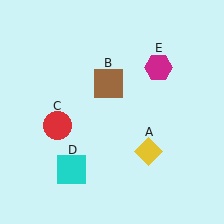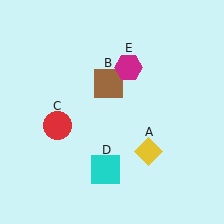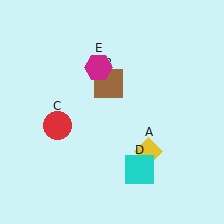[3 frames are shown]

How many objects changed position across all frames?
2 objects changed position: cyan square (object D), magenta hexagon (object E).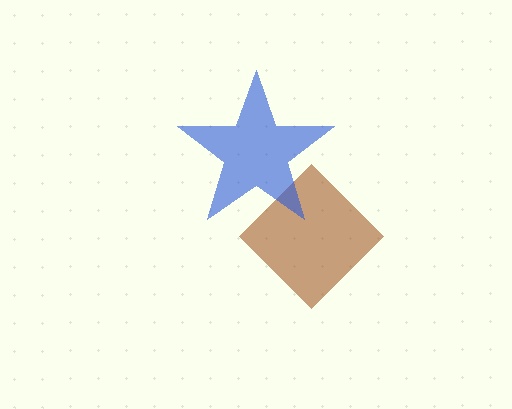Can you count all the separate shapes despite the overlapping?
Yes, there are 2 separate shapes.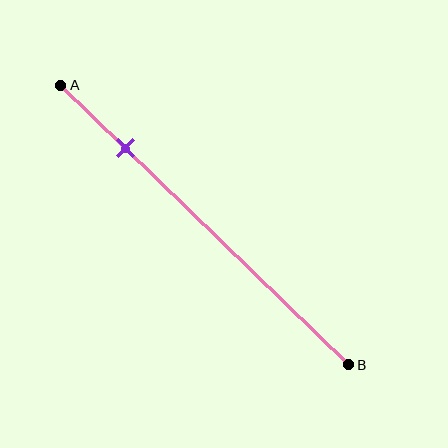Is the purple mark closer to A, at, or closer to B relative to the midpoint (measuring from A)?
The purple mark is closer to point A than the midpoint of segment AB.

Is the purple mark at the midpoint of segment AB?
No, the mark is at about 20% from A, not at the 50% midpoint.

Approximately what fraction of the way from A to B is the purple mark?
The purple mark is approximately 20% of the way from A to B.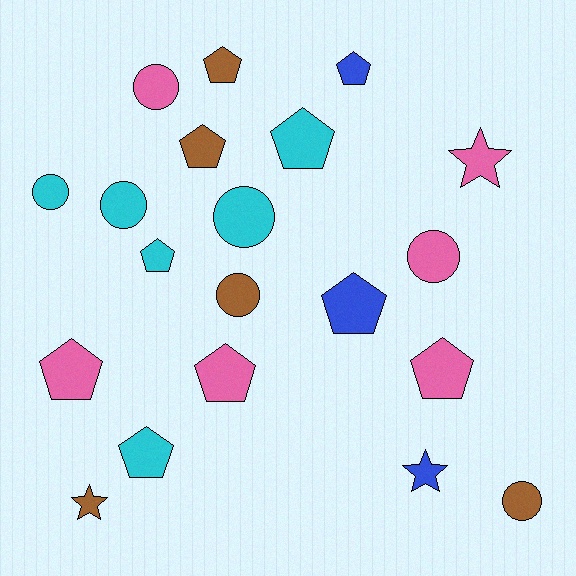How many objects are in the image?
There are 20 objects.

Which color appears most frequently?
Pink, with 6 objects.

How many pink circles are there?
There are 2 pink circles.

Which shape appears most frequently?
Pentagon, with 10 objects.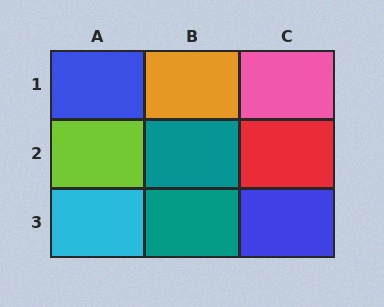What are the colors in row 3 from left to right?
Cyan, teal, blue.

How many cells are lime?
1 cell is lime.